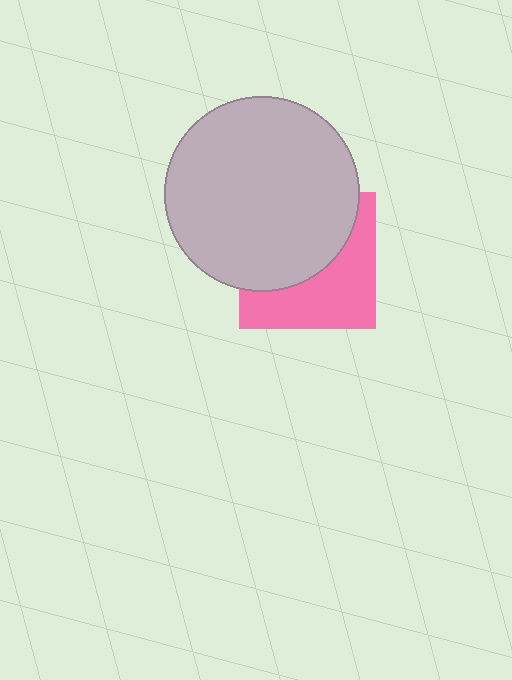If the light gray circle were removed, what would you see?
You would see the complete pink square.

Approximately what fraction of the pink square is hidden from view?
Roughly 53% of the pink square is hidden behind the light gray circle.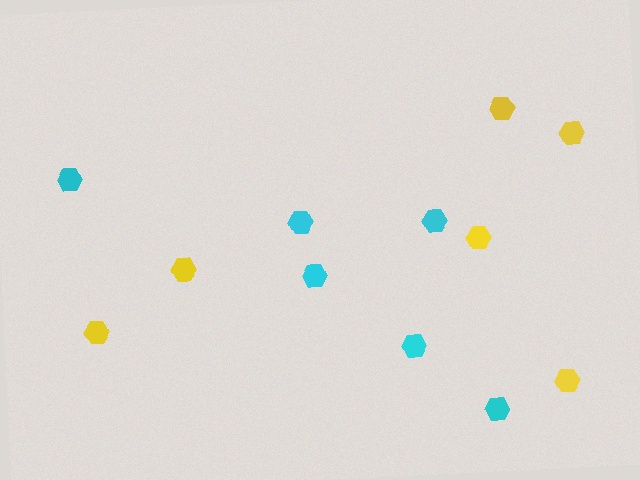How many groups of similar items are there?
There are 2 groups: one group of yellow hexagons (6) and one group of cyan hexagons (6).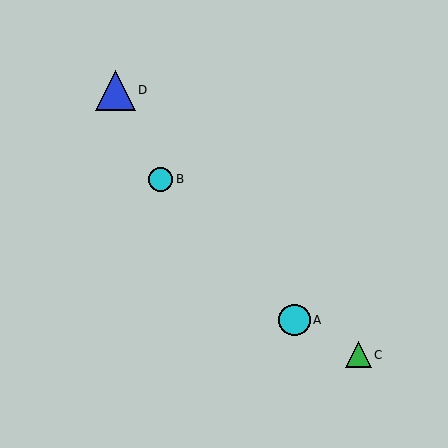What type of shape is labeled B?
Shape B is a cyan circle.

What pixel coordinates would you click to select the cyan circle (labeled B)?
Click at (160, 179) to select the cyan circle B.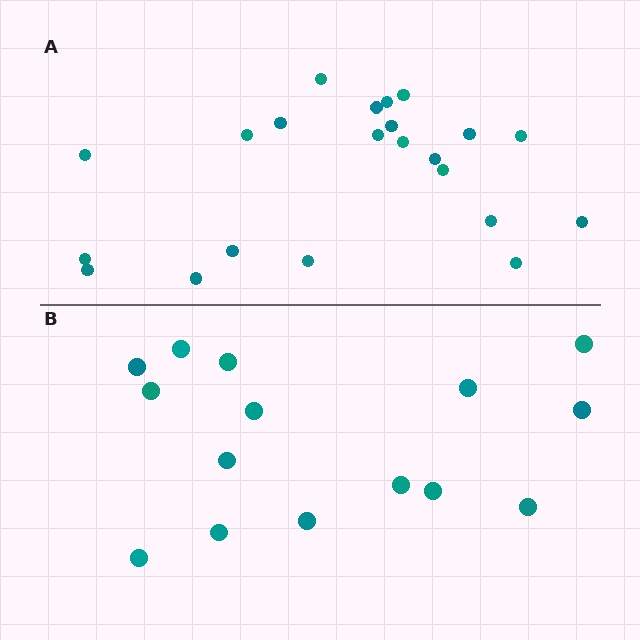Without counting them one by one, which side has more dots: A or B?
Region A (the top region) has more dots.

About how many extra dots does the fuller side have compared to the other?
Region A has roughly 8 or so more dots than region B.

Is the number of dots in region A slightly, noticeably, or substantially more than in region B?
Region A has substantially more. The ratio is roughly 1.5 to 1.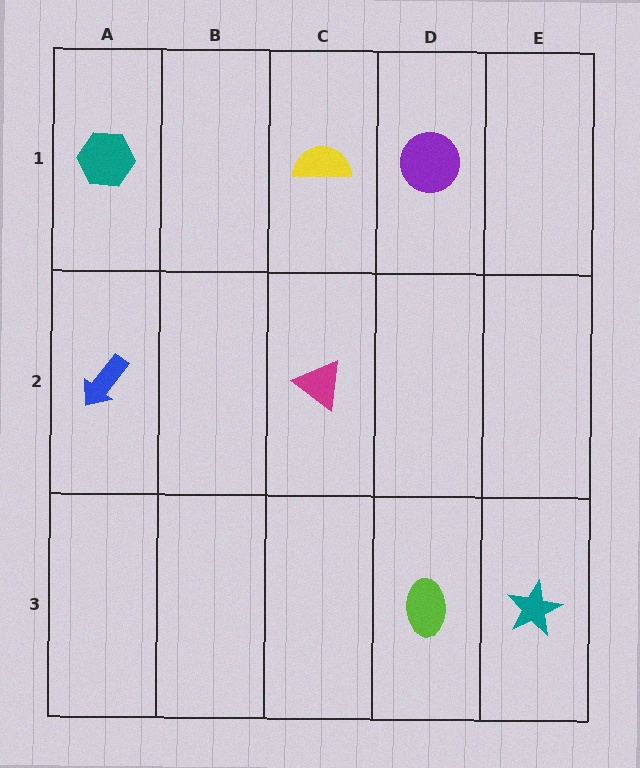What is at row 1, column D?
A purple circle.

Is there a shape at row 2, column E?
No, that cell is empty.